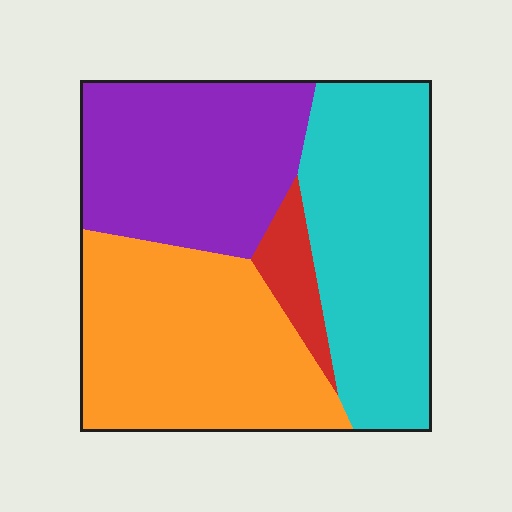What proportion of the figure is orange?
Orange takes up about one third (1/3) of the figure.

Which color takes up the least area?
Red, at roughly 5%.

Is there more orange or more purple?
Orange.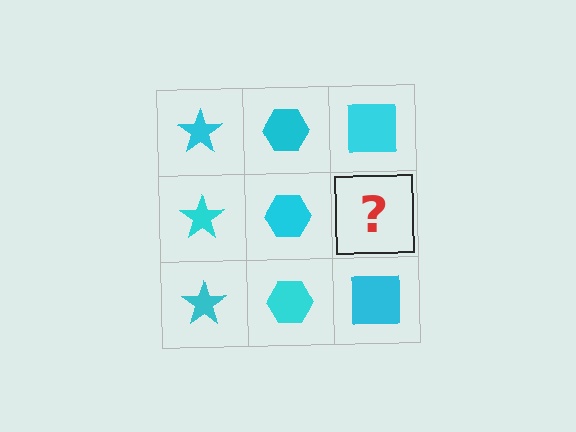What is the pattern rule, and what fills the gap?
The rule is that each column has a consistent shape. The gap should be filled with a cyan square.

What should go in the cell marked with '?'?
The missing cell should contain a cyan square.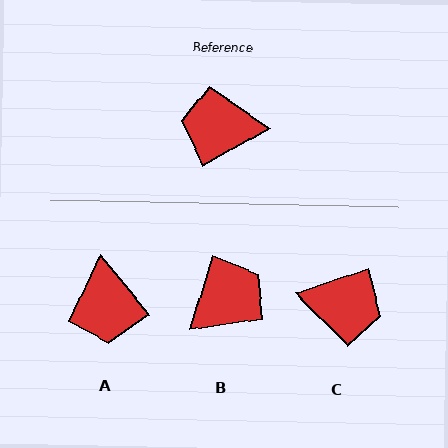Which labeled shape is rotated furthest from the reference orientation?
C, about 169 degrees away.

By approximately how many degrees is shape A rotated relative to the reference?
Approximately 99 degrees counter-clockwise.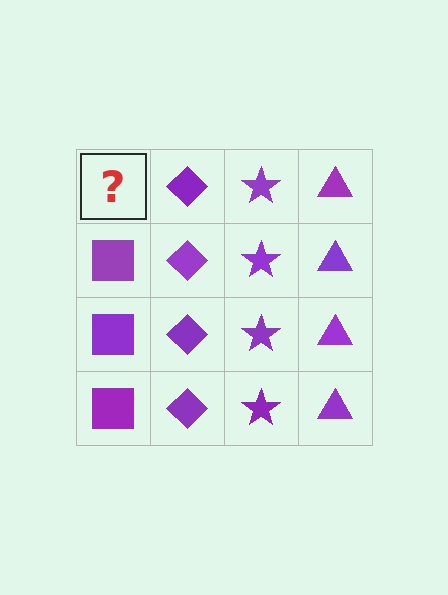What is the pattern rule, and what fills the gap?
The rule is that each column has a consistent shape. The gap should be filled with a purple square.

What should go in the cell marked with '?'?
The missing cell should contain a purple square.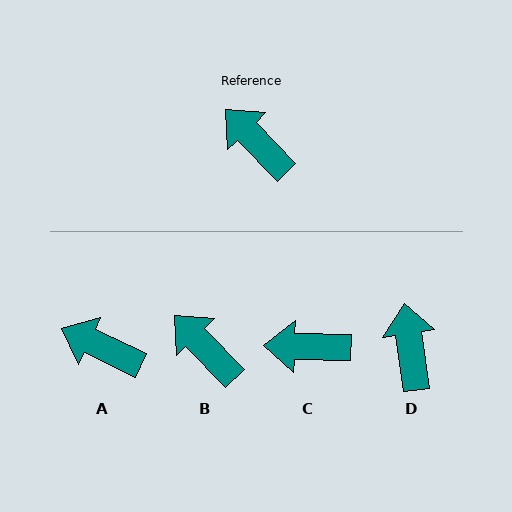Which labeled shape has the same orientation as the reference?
B.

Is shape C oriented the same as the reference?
No, it is off by about 44 degrees.